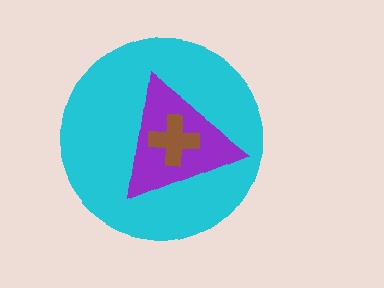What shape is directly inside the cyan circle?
The purple triangle.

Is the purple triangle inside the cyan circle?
Yes.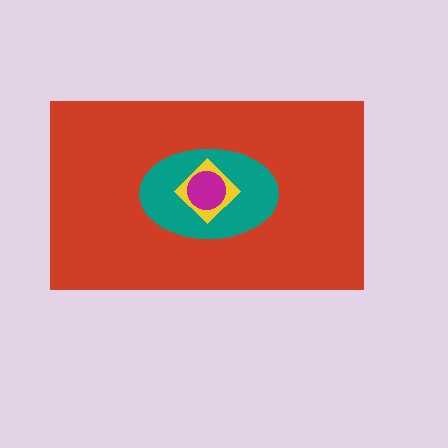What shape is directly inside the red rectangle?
The teal ellipse.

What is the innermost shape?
The magenta circle.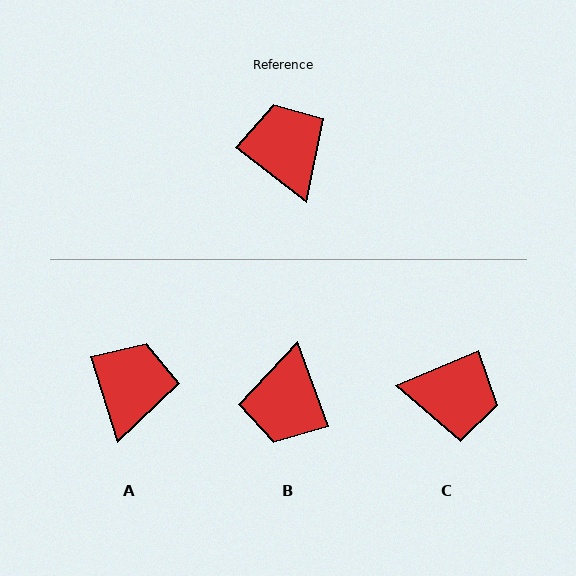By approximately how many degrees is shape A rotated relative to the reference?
Approximately 35 degrees clockwise.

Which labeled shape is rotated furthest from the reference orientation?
B, about 148 degrees away.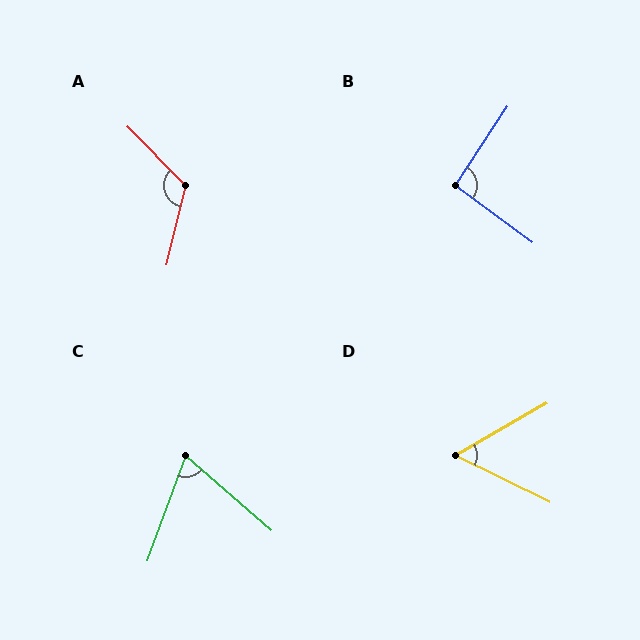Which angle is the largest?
A, at approximately 122 degrees.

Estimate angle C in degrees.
Approximately 69 degrees.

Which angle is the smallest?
D, at approximately 56 degrees.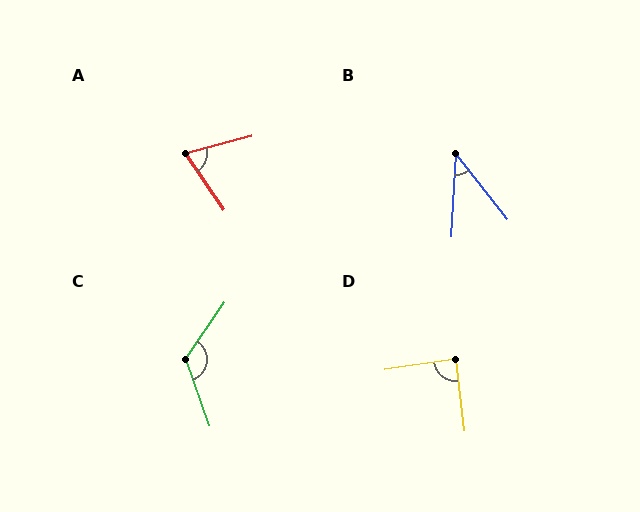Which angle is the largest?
C, at approximately 126 degrees.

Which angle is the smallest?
B, at approximately 41 degrees.